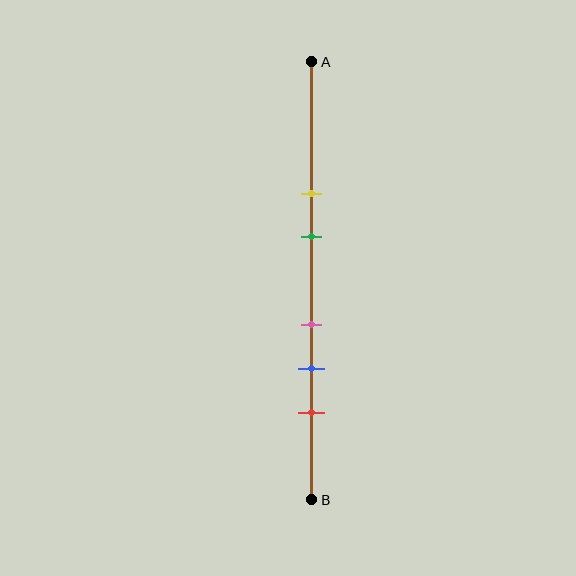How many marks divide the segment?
There are 5 marks dividing the segment.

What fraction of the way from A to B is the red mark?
The red mark is approximately 80% (0.8) of the way from A to B.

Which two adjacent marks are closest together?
The pink and blue marks are the closest adjacent pair.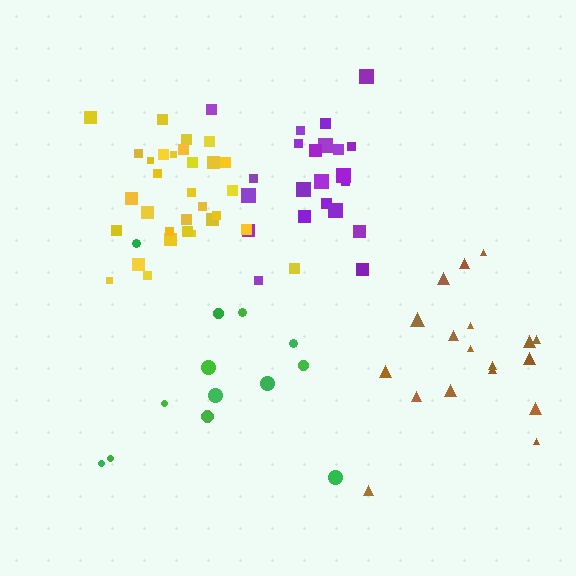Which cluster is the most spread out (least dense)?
Green.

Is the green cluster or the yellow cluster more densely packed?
Yellow.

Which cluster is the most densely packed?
Yellow.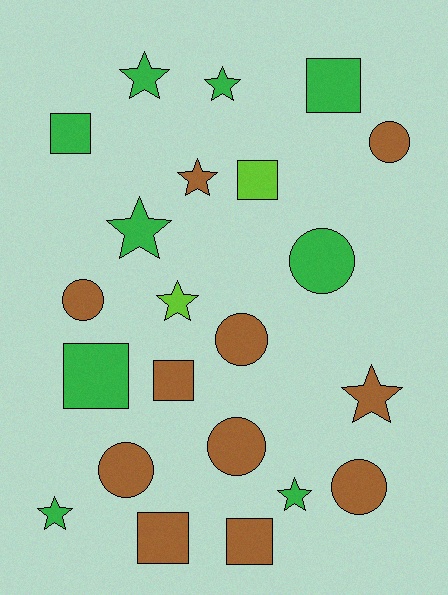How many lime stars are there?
There is 1 lime star.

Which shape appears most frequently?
Star, with 8 objects.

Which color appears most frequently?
Brown, with 11 objects.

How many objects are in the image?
There are 22 objects.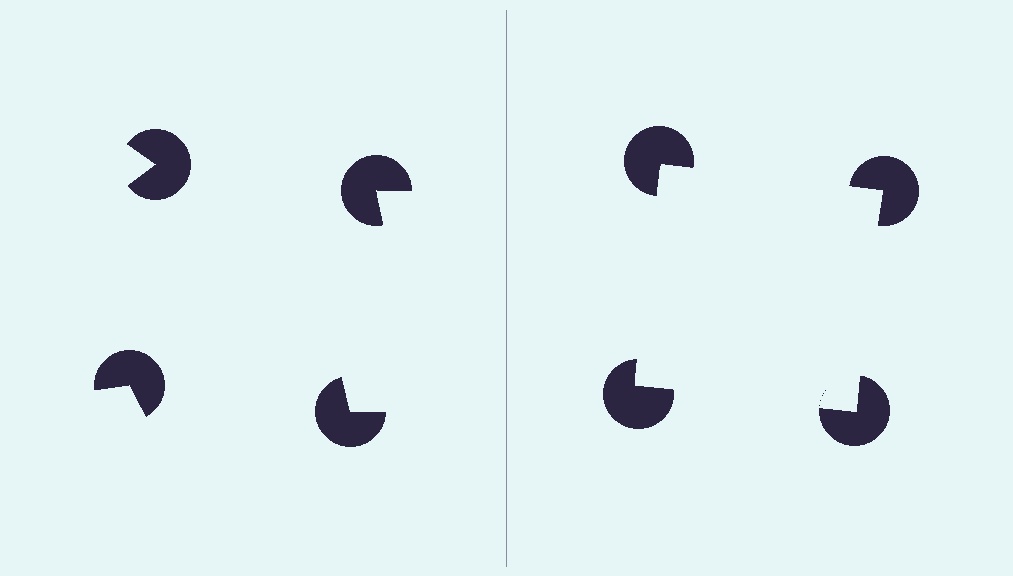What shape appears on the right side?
An illusory square.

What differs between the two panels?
The pac-man discs are positioned identically on both sides; only the wedge orientations differ. On the right they align to a square; on the left they are misaligned.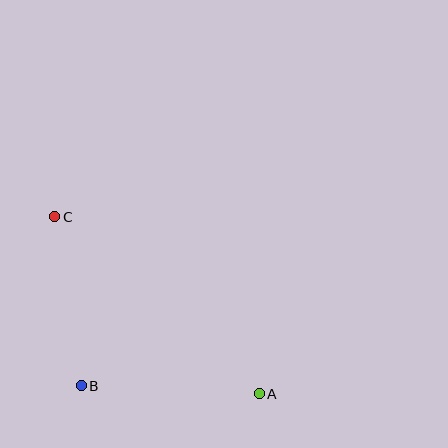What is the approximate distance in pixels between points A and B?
The distance between A and B is approximately 179 pixels.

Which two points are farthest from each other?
Points A and C are farthest from each other.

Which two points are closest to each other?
Points B and C are closest to each other.